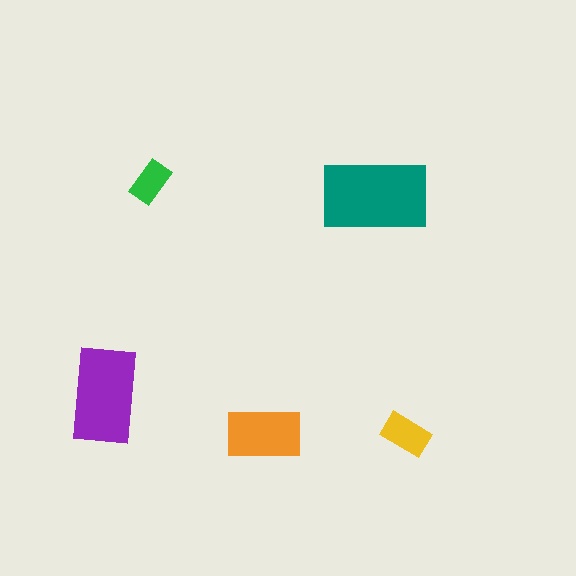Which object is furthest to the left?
The purple rectangle is leftmost.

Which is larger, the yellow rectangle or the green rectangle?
The yellow one.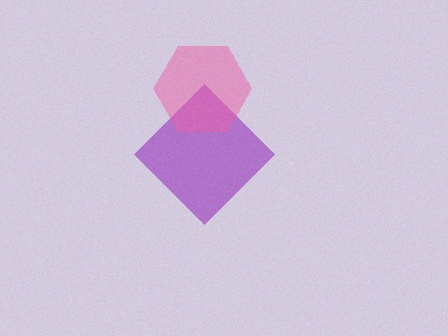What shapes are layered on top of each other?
The layered shapes are: a purple diamond, a pink hexagon.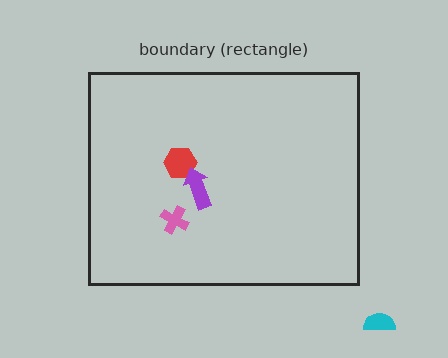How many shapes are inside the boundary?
3 inside, 1 outside.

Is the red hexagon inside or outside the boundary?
Inside.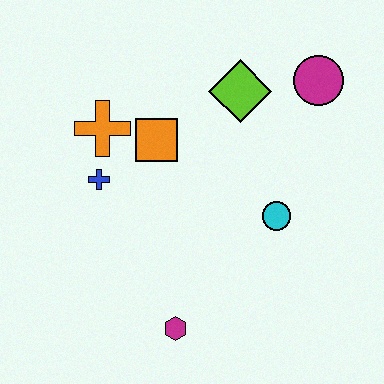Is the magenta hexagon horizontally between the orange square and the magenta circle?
Yes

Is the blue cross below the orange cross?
Yes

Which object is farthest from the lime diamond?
The magenta hexagon is farthest from the lime diamond.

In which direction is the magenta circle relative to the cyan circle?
The magenta circle is above the cyan circle.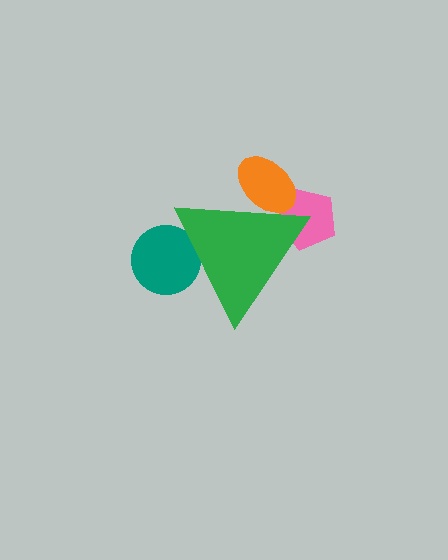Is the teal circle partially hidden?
Yes, the teal circle is partially hidden behind the green triangle.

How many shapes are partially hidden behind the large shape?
3 shapes are partially hidden.